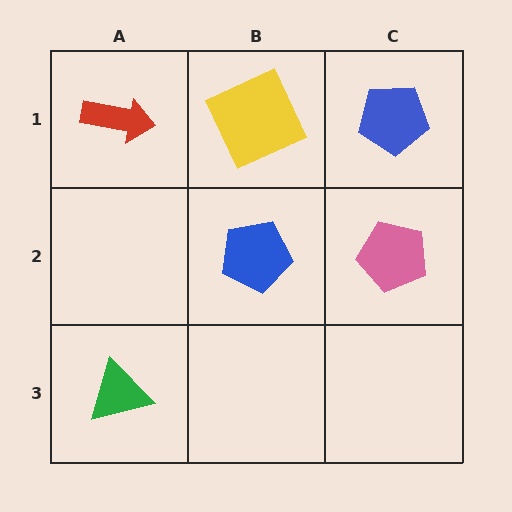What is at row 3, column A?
A green triangle.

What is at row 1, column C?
A blue pentagon.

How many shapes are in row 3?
1 shape.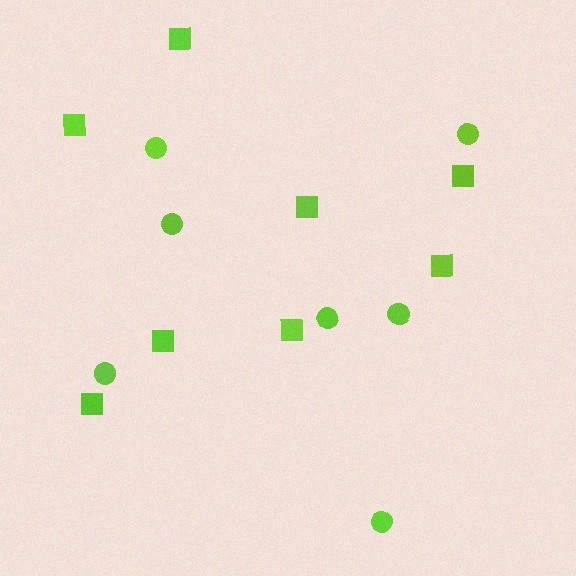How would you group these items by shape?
There are 2 groups: one group of circles (7) and one group of squares (8).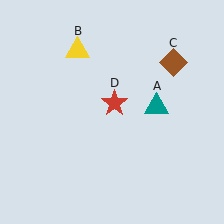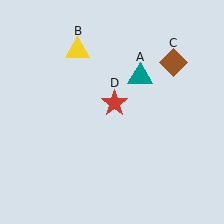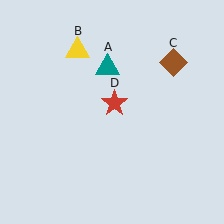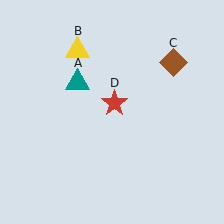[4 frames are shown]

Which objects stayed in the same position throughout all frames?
Yellow triangle (object B) and brown diamond (object C) and red star (object D) remained stationary.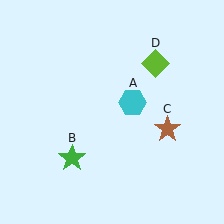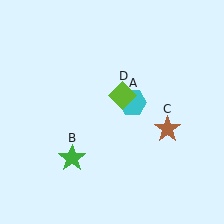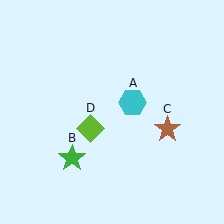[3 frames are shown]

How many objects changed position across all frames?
1 object changed position: lime diamond (object D).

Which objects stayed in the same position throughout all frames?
Cyan hexagon (object A) and green star (object B) and brown star (object C) remained stationary.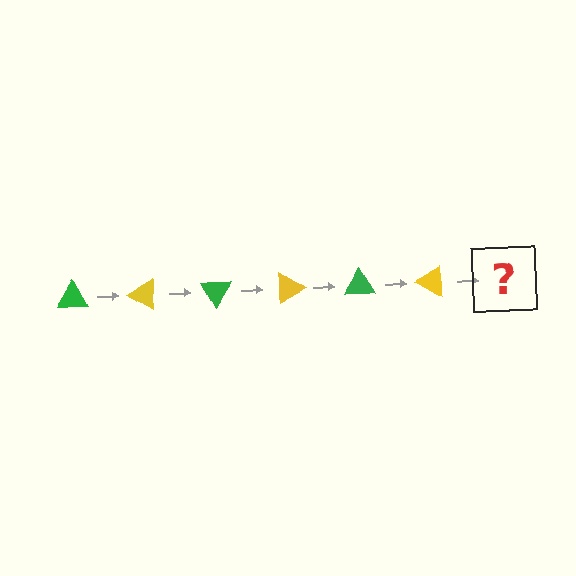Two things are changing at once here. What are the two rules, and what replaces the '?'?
The two rules are that it rotates 30 degrees each step and the color cycles through green and yellow. The '?' should be a green triangle, rotated 180 degrees from the start.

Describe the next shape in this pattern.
It should be a green triangle, rotated 180 degrees from the start.